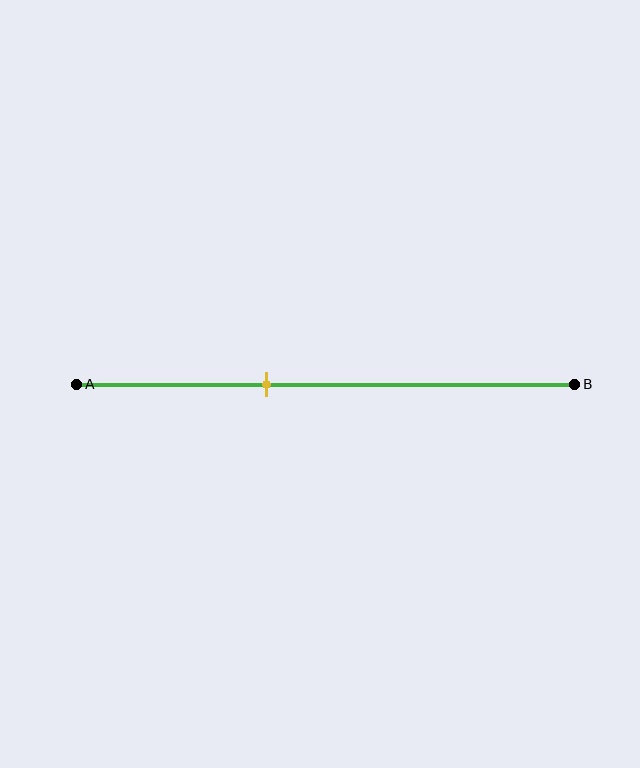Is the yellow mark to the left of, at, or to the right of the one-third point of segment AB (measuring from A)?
The yellow mark is to the right of the one-third point of segment AB.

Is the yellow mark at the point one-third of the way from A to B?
No, the mark is at about 40% from A, not at the 33% one-third point.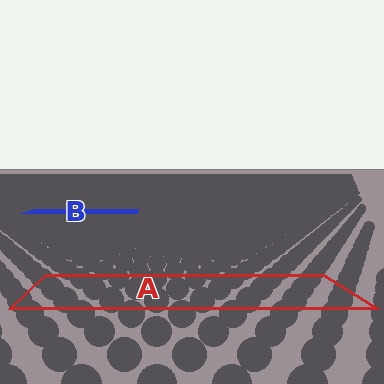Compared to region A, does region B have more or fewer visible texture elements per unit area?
Region B has more texture elements per unit area — they are packed more densely because it is farther away.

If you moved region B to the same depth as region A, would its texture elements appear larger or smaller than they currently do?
They would appear larger. At a closer depth, the same texture elements are projected at a bigger on-screen size.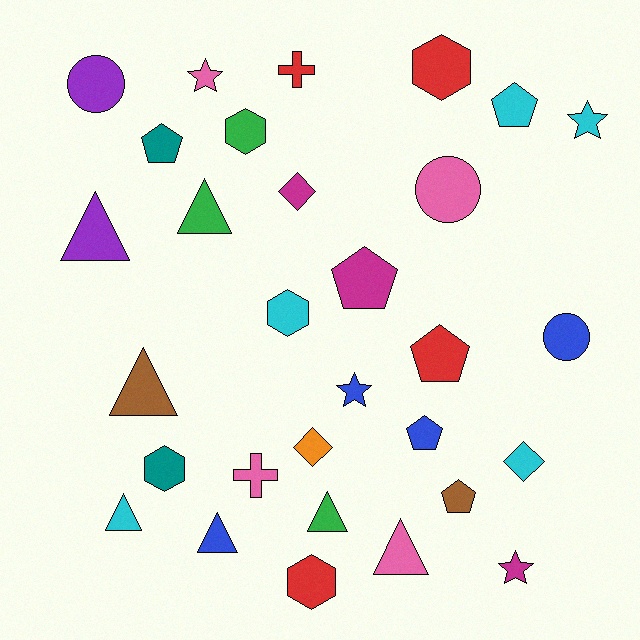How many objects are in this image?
There are 30 objects.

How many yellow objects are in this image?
There are no yellow objects.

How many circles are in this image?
There are 3 circles.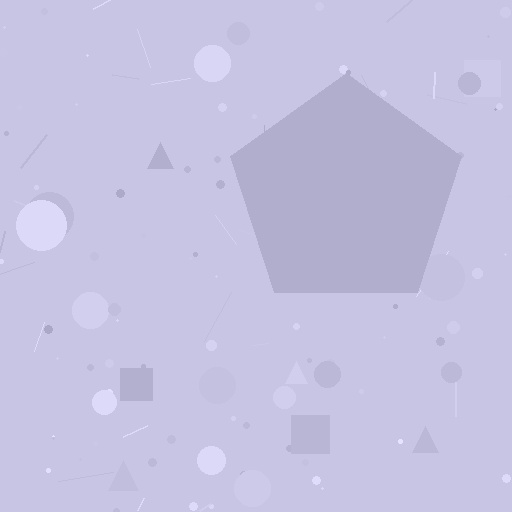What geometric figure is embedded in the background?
A pentagon is embedded in the background.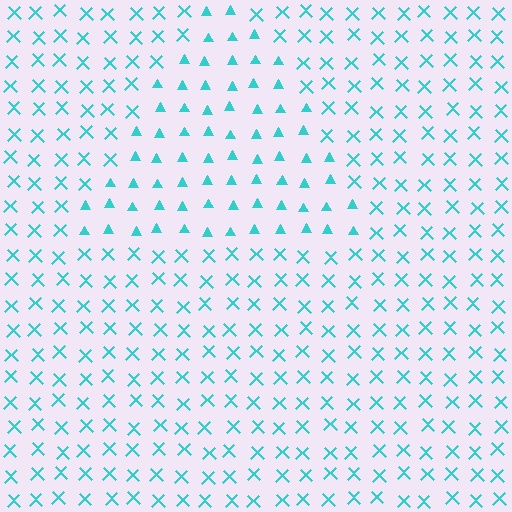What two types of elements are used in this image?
The image uses triangles inside the triangle region and X marks outside it.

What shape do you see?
I see a triangle.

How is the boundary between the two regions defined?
The boundary is defined by a change in element shape: triangles inside vs. X marks outside. All elements share the same color and spacing.